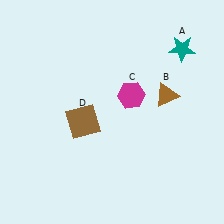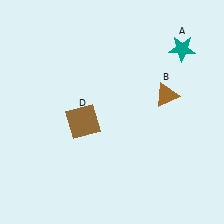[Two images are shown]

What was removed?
The magenta hexagon (C) was removed in Image 2.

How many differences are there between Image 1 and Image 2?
There is 1 difference between the two images.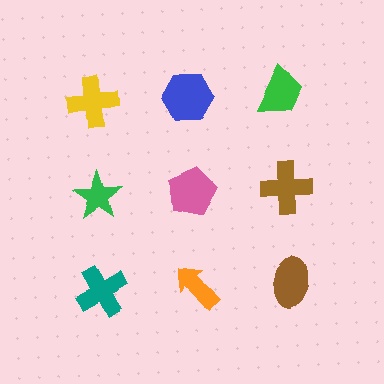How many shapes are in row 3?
3 shapes.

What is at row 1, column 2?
A blue hexagon.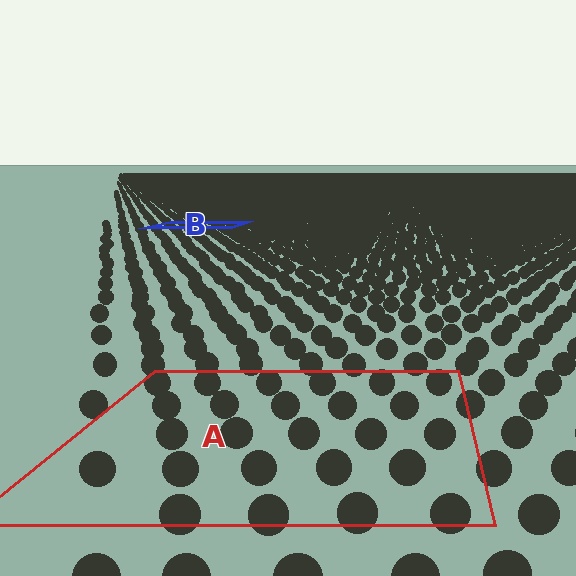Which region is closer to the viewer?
Region A is closer. The texture elements there are larger and more spread out.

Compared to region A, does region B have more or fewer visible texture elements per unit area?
Region B has more texture elements per unit area — they are packed more densely because it is farther away.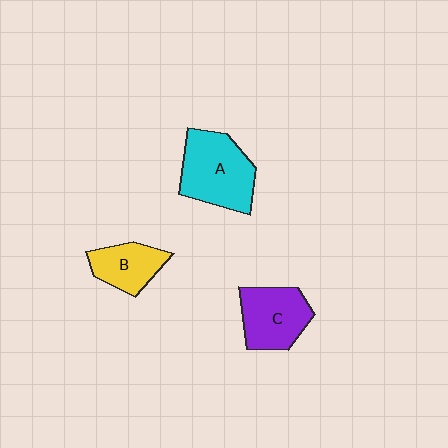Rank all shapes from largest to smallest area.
From largest to smallest: A (cyan), C (purple), B (yellow).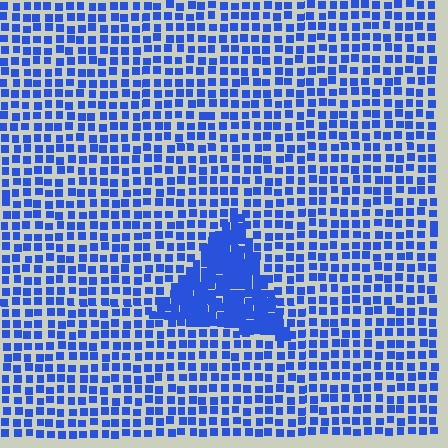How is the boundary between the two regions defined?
The boundary is defined by a change in element density (approximately 2.2x ratio). All elements are the same color, size, and shape.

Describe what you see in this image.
The image contains small blue elements arranged at two different densities. A triangle-shaped region is visible where the elements are more densely packed than the surrounding area.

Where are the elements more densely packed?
The elements are more densely packed inside the triangle boundary.